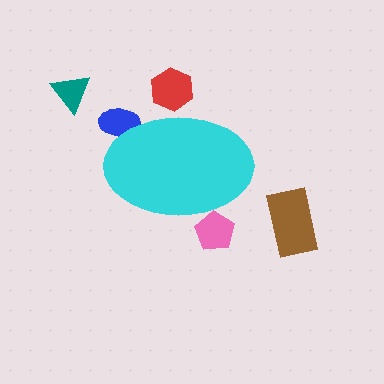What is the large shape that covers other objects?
A cyan ellipse.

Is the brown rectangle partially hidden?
No, the brown rectangle is fully visible.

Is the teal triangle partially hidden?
No, the teal triangle is fully visible.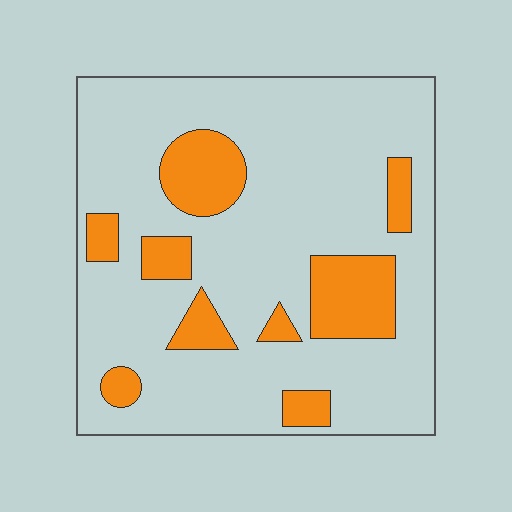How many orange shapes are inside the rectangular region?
9.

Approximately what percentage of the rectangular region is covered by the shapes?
Approximately 20%.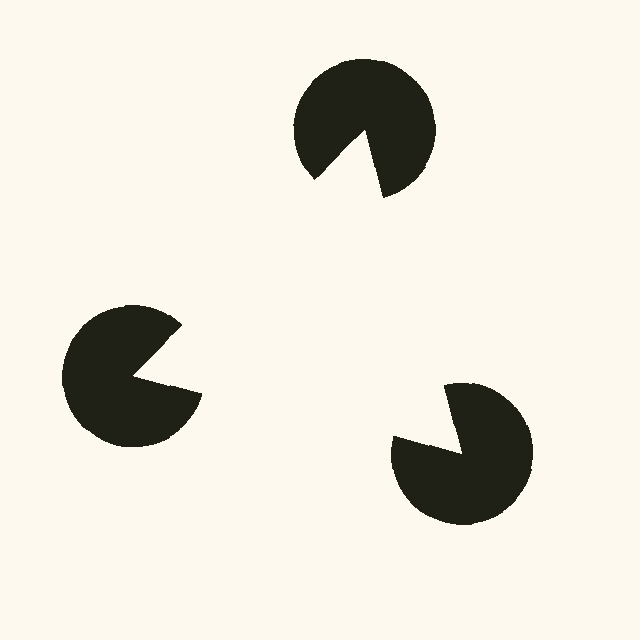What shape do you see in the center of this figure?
An illusory triangle — its edges are inferred from the aligned wedge cuts in the pac-man discs, not physically drawn.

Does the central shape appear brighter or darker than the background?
It typically appears slightly brighter than the background, even though no actual brightness change is drawn.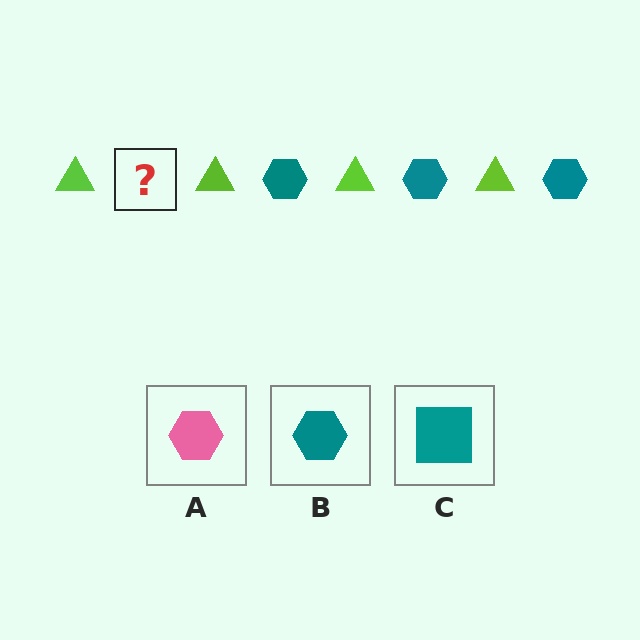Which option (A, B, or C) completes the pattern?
B.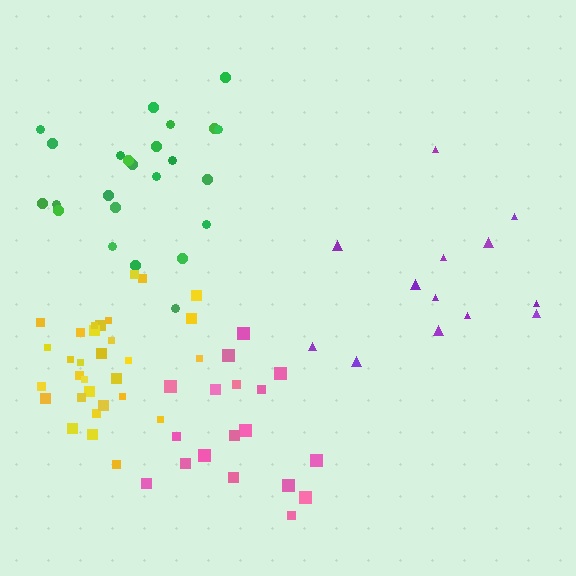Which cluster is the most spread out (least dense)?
Purple.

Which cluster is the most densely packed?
Yellow.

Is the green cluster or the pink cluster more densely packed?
Pink.